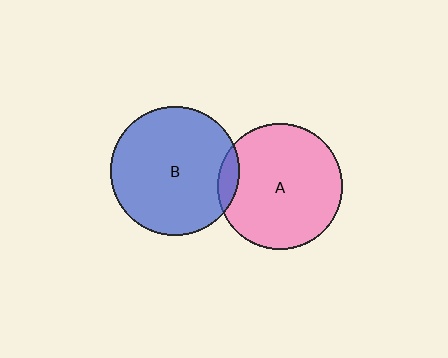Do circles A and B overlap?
Yes.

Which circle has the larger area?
Circle B (blue).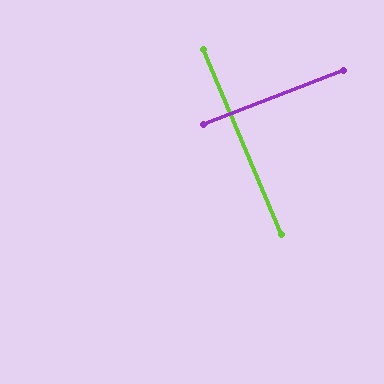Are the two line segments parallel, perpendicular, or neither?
Perpendicular — they meet at approximately 88°.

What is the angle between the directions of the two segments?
Approximately 88 degrees.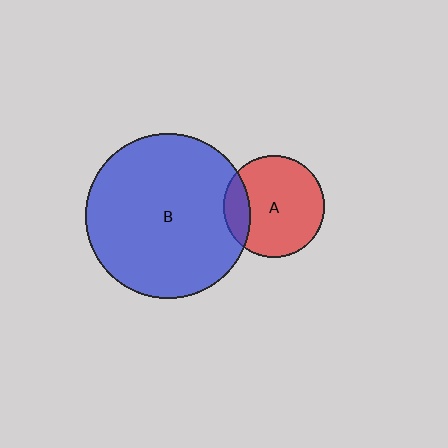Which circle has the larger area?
Circle B (blue).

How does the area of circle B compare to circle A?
Approximately 2.6 times.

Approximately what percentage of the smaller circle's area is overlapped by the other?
Approximately 15%.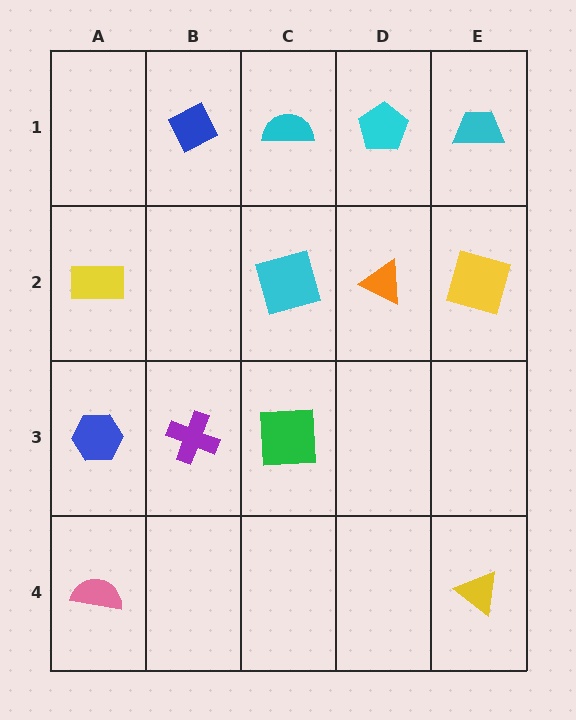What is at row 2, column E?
A yellow square.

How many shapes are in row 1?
4 shapes.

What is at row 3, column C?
A green square.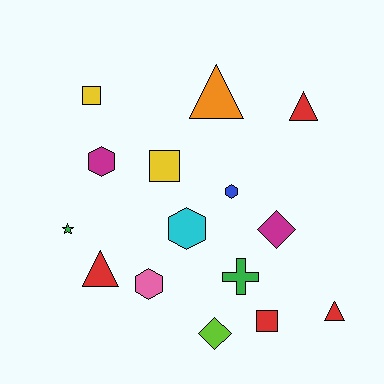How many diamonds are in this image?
There are 2 diamonds.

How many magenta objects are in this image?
There are 2 magenta objects.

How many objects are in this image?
There are 15 objects.